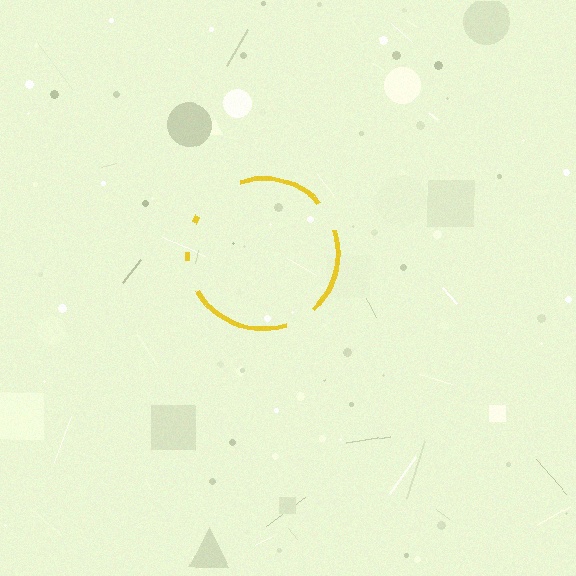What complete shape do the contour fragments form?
The contour fragments form a circle.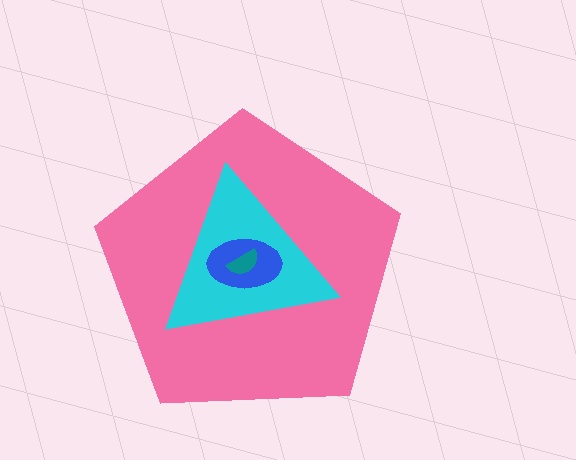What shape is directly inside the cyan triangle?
The blue ellipse.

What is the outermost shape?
The pink pentagon.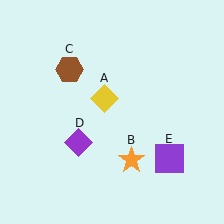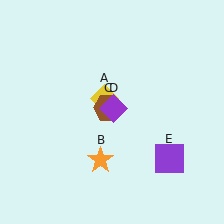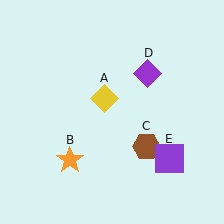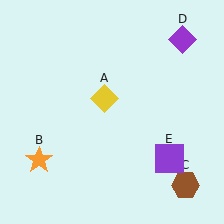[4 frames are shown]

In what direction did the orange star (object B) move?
The orange star (object B) moved left.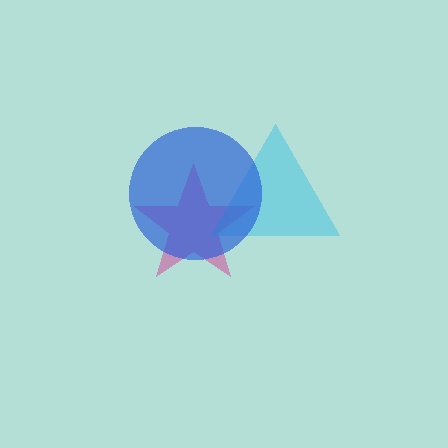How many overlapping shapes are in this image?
There are 3 overlapping shapes in the image.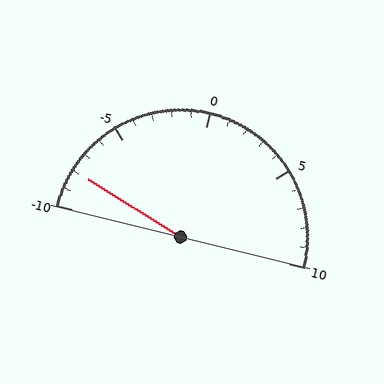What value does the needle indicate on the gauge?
The needle indicates approximately -8.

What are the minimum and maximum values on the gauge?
The gauge ranges from -10 to 10.